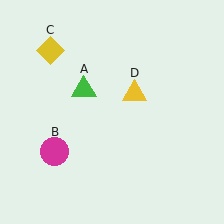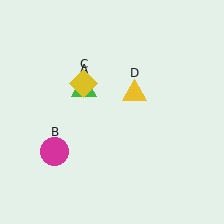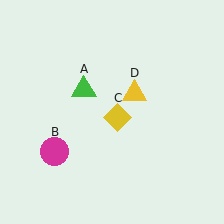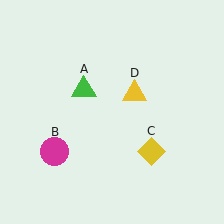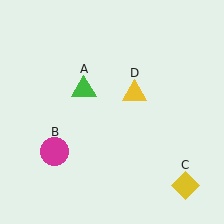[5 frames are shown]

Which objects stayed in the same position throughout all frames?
Green triangle (object A) and magenta circle (object B) and yellow triangle (object D) remained stationary.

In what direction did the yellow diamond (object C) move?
The yellow diamond (object C) moved down and to the right.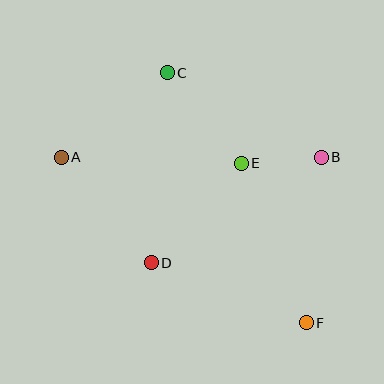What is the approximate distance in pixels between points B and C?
The distance between B and C is approximately 175 pixels.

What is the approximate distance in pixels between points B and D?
The distance between B and D is approximately 200 pixels.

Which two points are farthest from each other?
Points A and F are farthest from each other.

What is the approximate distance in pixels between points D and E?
The distance between D and E is approximately 134 pixels.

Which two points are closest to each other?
Points B and E are closest to each other.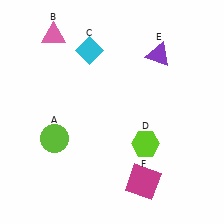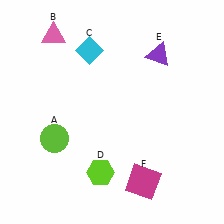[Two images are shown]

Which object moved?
The lime hexagon (D) moved left.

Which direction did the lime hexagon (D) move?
The lime hexagon (D) moved left.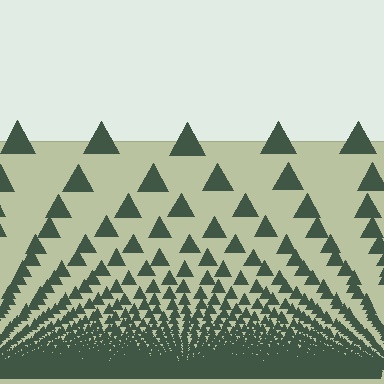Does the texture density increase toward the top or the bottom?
Density increases toward the bottom.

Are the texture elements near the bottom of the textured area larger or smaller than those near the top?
Smaller. The gradient is inverted — elements near the bottom are smaller and denser.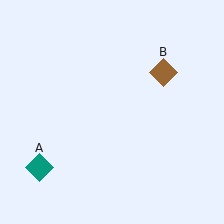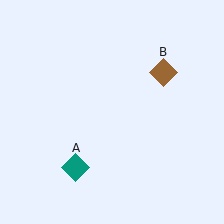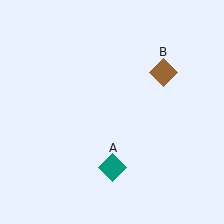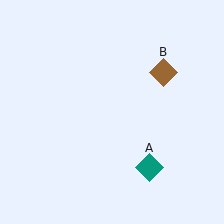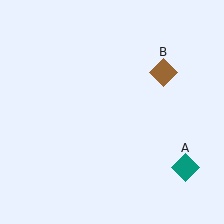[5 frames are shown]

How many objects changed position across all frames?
1 object changed position: teal diamond (object A).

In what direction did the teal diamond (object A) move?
The teal diamond (object A) moved right.